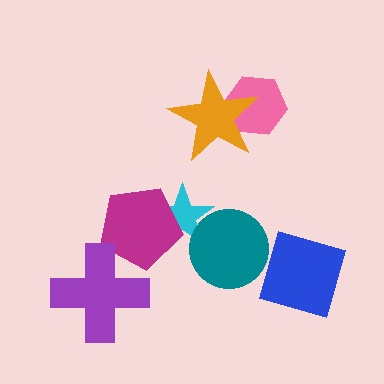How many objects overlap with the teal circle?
1 object overlaps with the teal circle.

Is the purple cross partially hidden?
No, no other shape covers it.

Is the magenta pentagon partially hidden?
Yes, it is partially covered by another shape.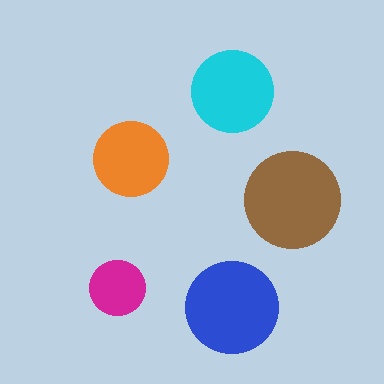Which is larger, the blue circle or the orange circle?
The blue one.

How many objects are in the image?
There are 5 objects in the image.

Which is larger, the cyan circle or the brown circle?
The brown one.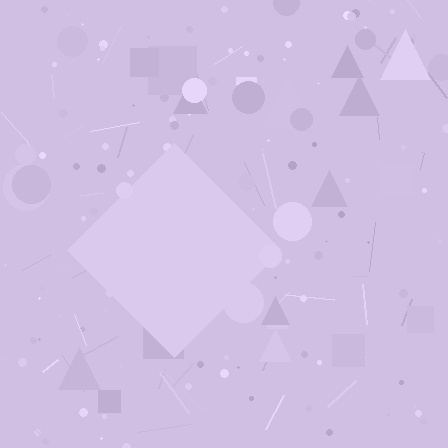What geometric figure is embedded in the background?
A diamond is embedded in the background.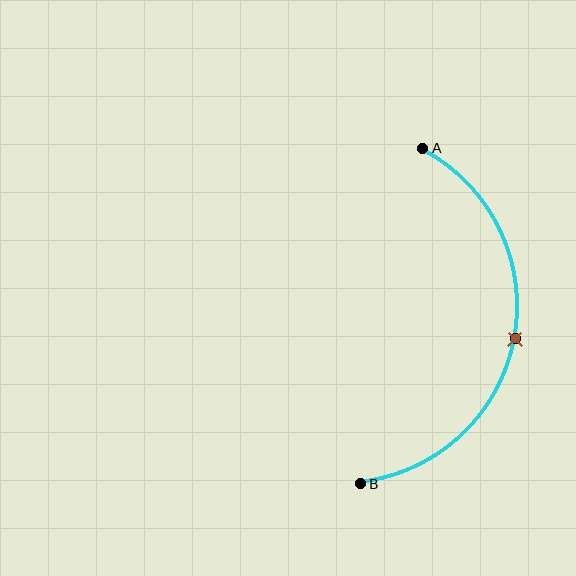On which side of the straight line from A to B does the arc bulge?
The arc bulges to the right of the straight line connecting A and B.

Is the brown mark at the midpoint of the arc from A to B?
Yes. The brown mark lies on the arc at equal arc-length from both A and B — it is the arc midpoint.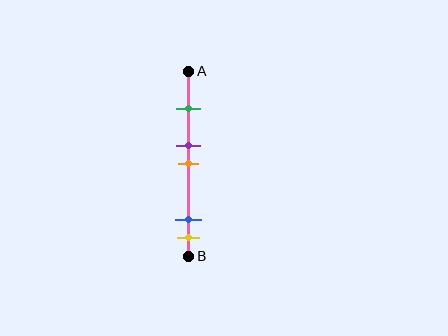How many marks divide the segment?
There are 5 marks dividing the segment.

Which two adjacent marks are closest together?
The purple and orange marks are the closest adjacent pair.